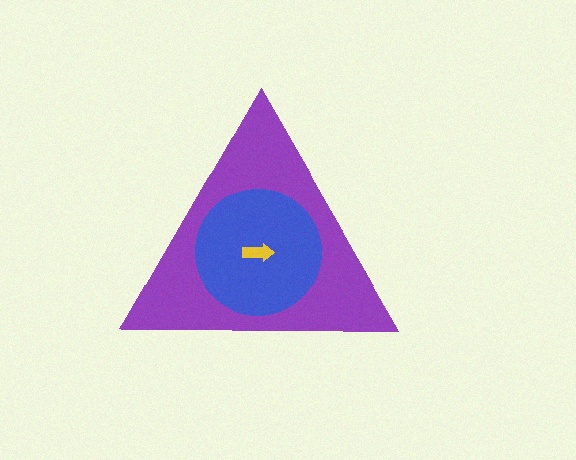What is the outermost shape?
The purple triangle.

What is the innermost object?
The yellow arrow.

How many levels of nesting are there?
3.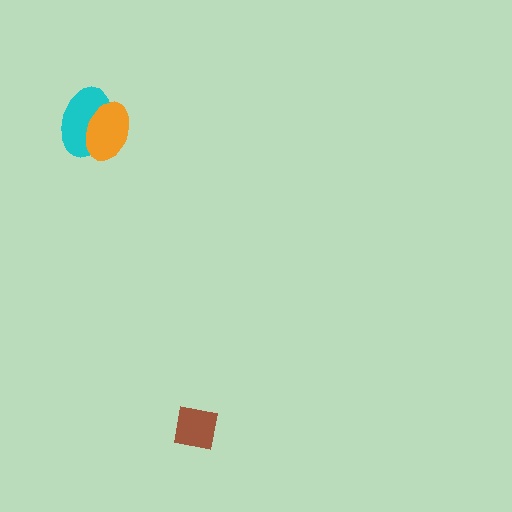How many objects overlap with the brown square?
0 objects overlap with the brown square.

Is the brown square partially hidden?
No, no other shape covers it.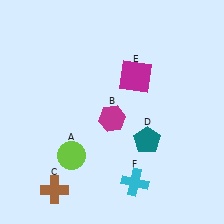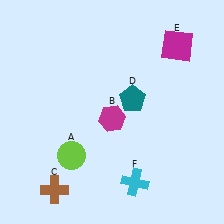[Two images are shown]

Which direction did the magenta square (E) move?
The magenta square (E) moved right.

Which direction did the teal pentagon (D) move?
The teal pentagon (D) moved up.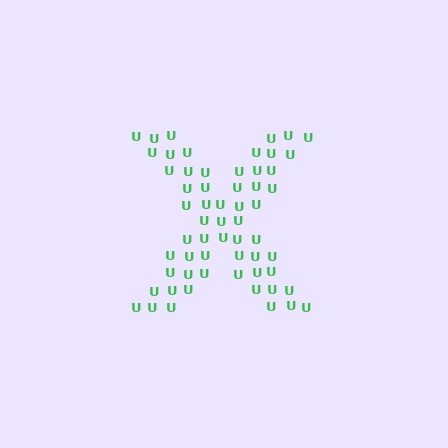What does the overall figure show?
The overall figure shows the letter X.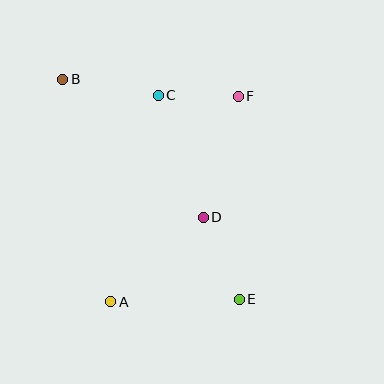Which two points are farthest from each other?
Points B and E are farthest from each other.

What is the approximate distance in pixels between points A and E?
The distance between A and E is approximately 129 pixels.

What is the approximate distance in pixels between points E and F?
The distance between E and F is approximately 203 pixels.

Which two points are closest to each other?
Points C and F are closest to each other.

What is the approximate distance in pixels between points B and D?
The distance between B and D is approximately 197 pixels.